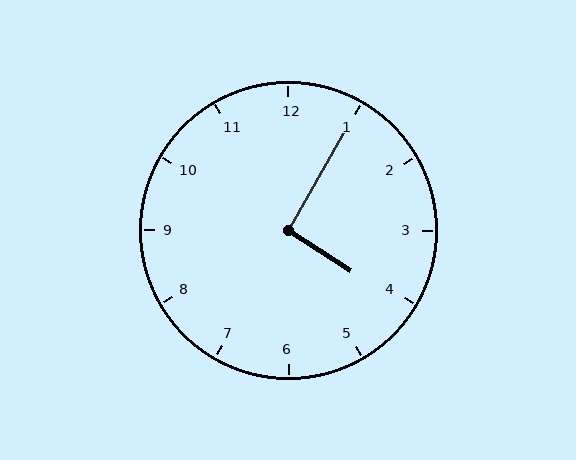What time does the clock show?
4:05.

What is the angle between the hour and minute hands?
Approximately 92 degrees.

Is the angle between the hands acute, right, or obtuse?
It is right.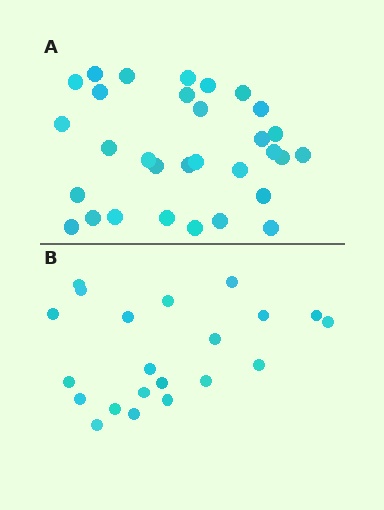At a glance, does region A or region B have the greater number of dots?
Region A (the top region) has more dots.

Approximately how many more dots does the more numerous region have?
Region A has roughly 10 or so more dots than region B.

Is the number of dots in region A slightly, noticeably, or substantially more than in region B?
Region A has substantially more. The ratio is roughly 1.5 to 1.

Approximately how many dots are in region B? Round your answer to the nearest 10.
About 20 dots. (The exact count is 21, which rounds to 20.)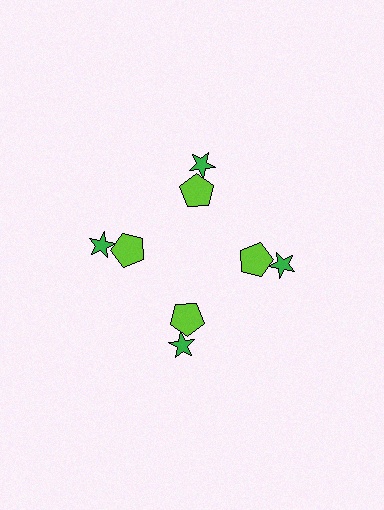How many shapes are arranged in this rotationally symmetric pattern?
There are 8 shapes, arranged in 4 groups of 2.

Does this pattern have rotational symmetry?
Yes, this pattern has 4-fold rotational symmetry. It looks the same after rotating 90 degrees around the center.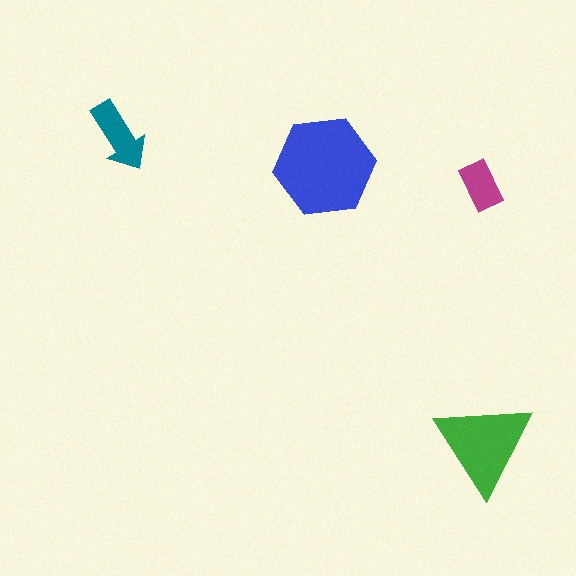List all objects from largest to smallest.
The blue hexagon, the green triangle, the teal arrow, the magenta rectangle.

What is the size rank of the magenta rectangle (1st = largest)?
4th.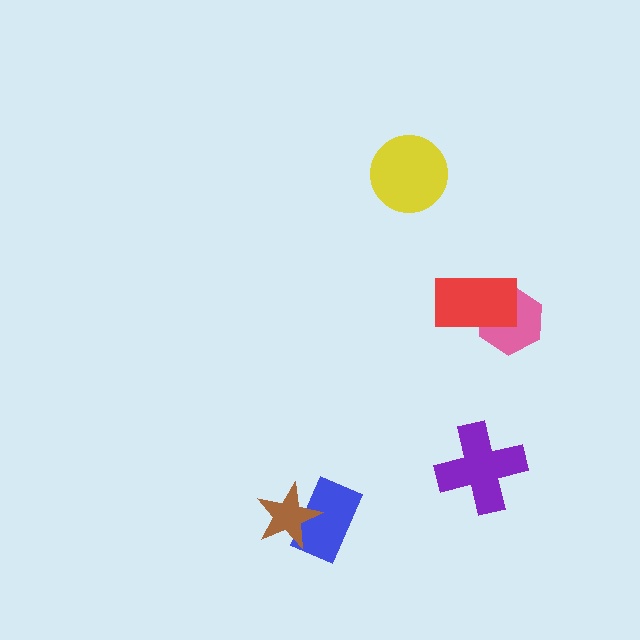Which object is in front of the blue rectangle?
The brown star is in front of the blue rectangle.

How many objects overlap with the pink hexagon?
1 object overlaps with the pink hexagon.